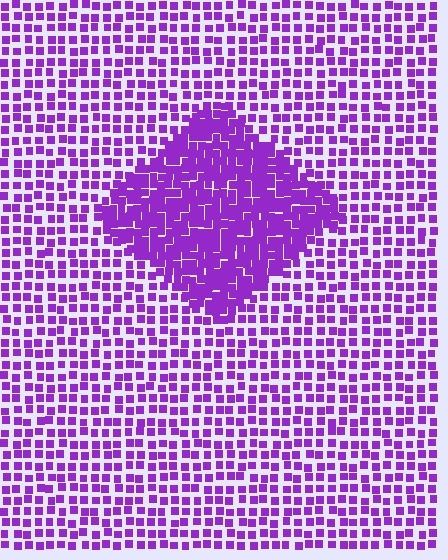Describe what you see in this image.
The image contains small purple elements arranged at two different densities. A diamond-shaped region is visible where the elements are more densely packed than the surrounding area.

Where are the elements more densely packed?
The elements are more densely packed inside the diamond boundary.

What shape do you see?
I see a diamond.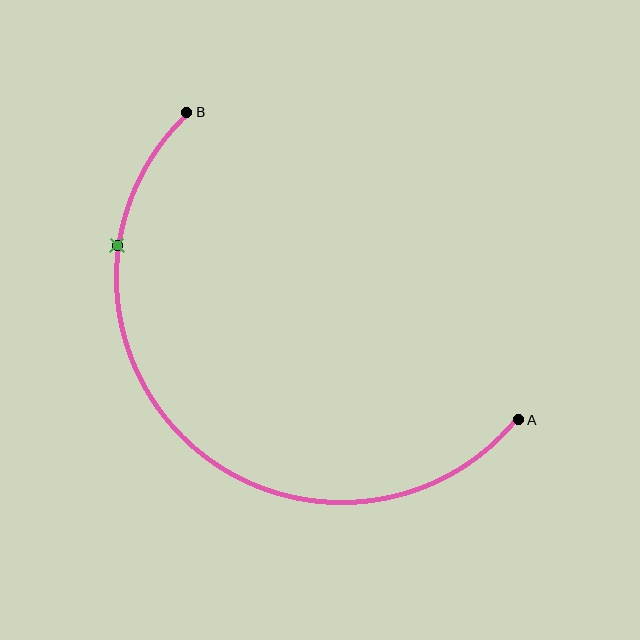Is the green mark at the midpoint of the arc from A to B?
No. The green mark lies on the arc but is closer to endpoint B. The arc midpoint would be at the point on the curve equidistant along the arc from both A and B.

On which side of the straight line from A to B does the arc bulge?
The arc bulges below and to the left of the straight line connecting A and B.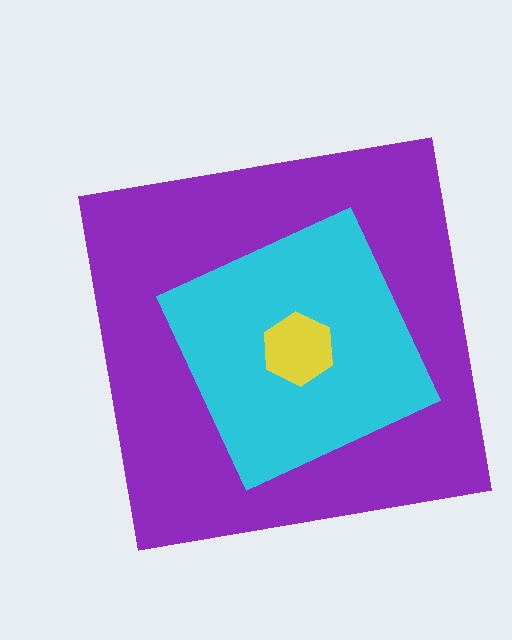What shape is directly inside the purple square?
The cyan diamond.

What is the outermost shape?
The purple square.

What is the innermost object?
The yellow hexagon.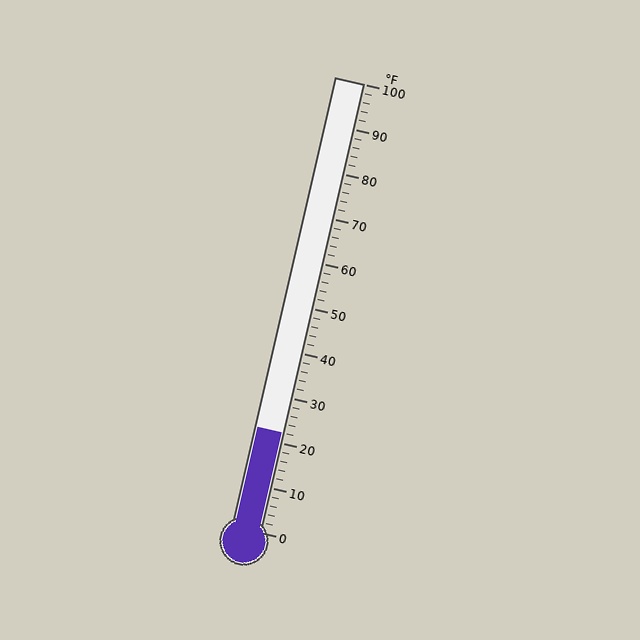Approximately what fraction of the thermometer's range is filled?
The thermometer is filled to approximately 20% of its range.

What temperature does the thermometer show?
The thermometer shows approximately 22°F.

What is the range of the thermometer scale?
The thermometer scale ranges from 0°F to 100°F.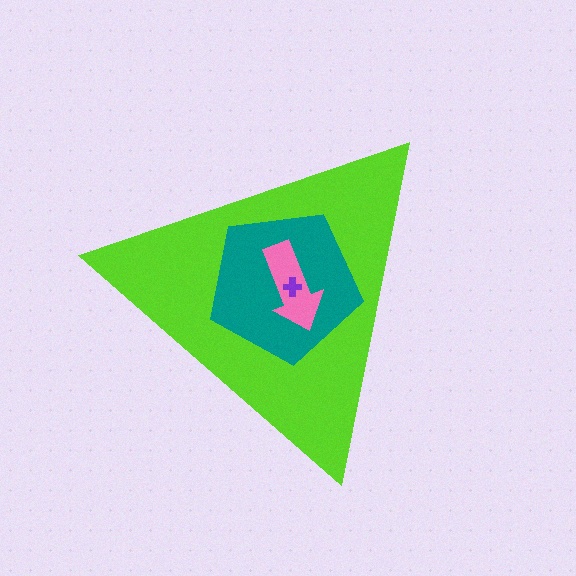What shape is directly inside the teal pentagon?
The pink arrow.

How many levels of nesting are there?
4.